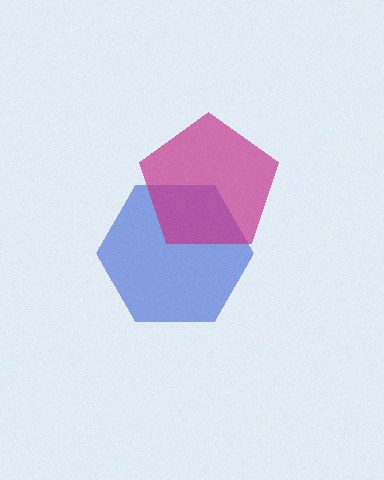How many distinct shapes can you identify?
There are 2 distinct shapes: a blue hexagon, a magenta pentagon.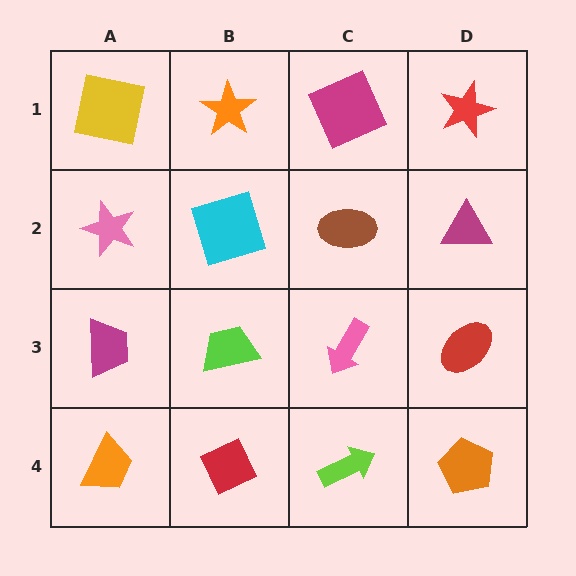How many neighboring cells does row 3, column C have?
4.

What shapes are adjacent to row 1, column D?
A magenta triangle (row 2, column D), a magenta square (row 1, column C).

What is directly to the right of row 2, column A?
A cyan square.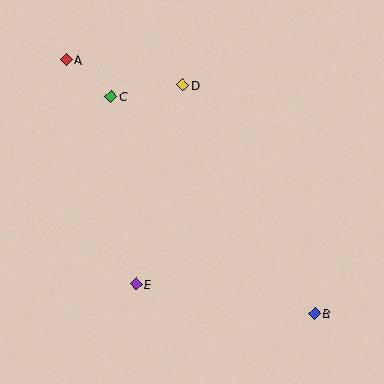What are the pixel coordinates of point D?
Point D is at (183, 85).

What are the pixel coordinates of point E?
Point E is at (136, 284).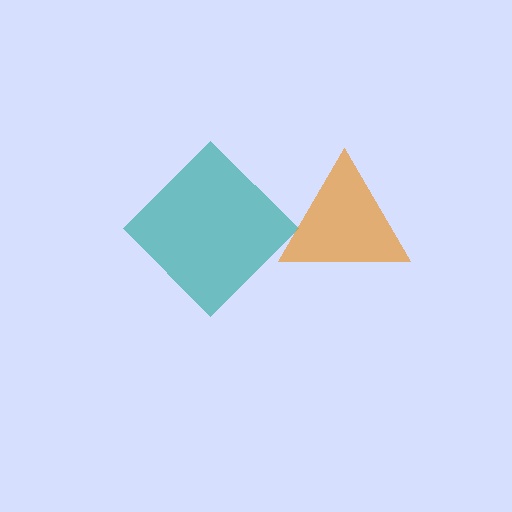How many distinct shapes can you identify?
There are 2 distinct shapes: a teal diamond, an orange triangle.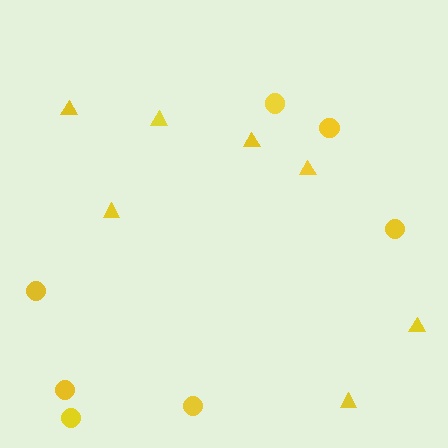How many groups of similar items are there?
There are 2 groups: one group of triangles (7) and one group of circles (7).